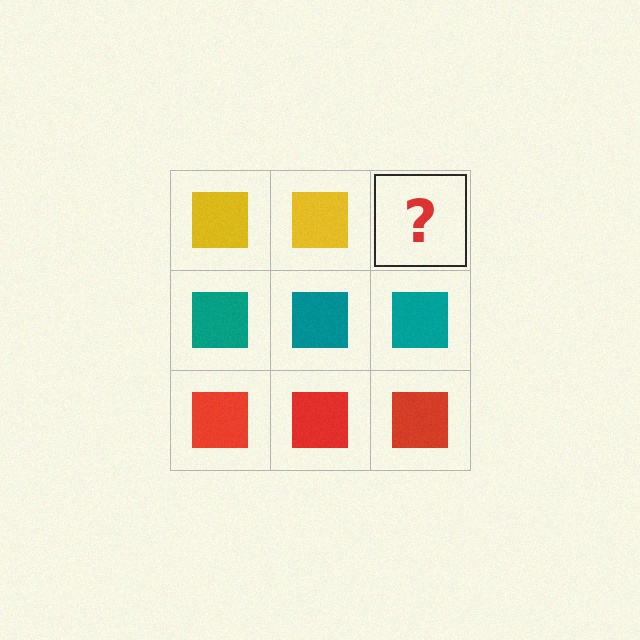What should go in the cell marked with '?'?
The missing cell should contain a yellow square.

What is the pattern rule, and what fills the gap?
The rule is that each row has a consistent color. The gap should be filled with a yellow square.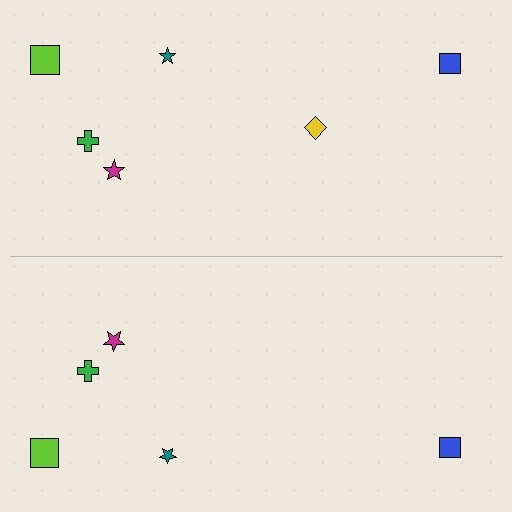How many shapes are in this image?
There are 11 shapes in this image.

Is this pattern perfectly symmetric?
No, the pattern is not perfectly symmetric. A yellow diamond is missing from the bottom side.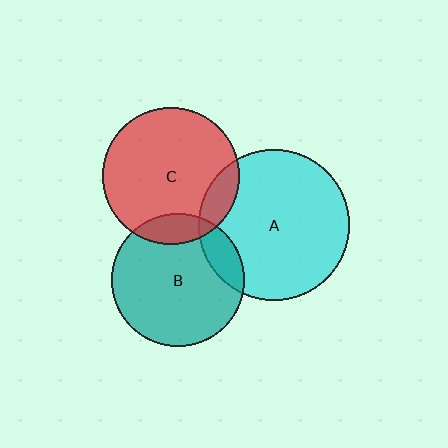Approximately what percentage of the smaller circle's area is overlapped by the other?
Approximately 15%.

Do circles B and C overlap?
Yes.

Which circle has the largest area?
Circle A (cyan).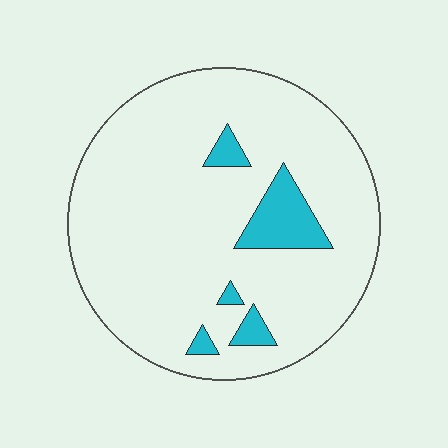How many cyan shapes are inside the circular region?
5.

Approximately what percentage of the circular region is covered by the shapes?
Approximately 10%.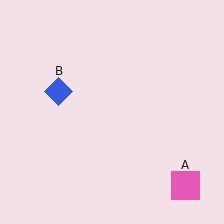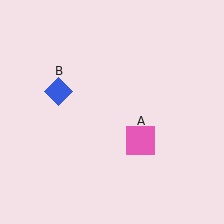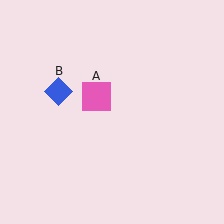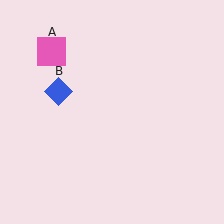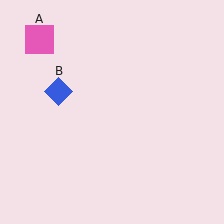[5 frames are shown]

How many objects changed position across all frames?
1 object changed position: pink square (object A).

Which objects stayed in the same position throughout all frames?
Blue diamond (object B) remained stationary.